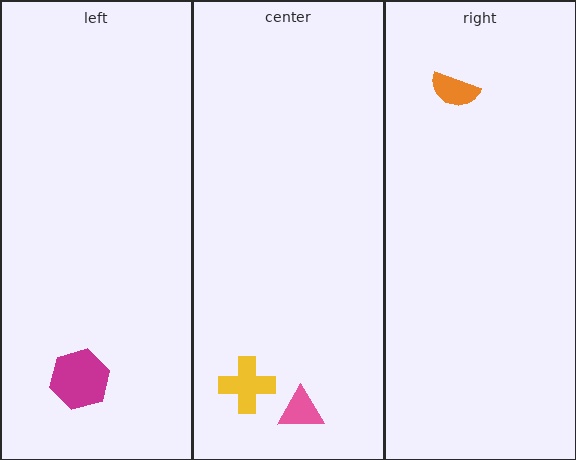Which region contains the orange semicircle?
The right region.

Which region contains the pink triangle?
The center region.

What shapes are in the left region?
The magenta hexagon.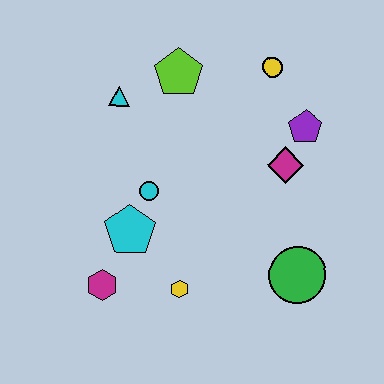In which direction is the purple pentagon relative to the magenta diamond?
The purple pentagon is above the magenta diamond.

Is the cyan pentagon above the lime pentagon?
No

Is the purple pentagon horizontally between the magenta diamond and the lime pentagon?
No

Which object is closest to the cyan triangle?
The lime pentagon is closest to the cyan triangle.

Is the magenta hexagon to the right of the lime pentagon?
No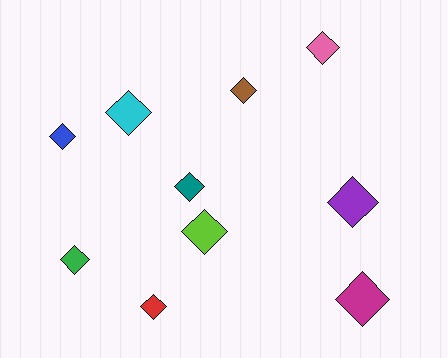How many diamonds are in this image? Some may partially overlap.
There are 10 diamonds.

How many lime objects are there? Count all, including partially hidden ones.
There is 1 lime object.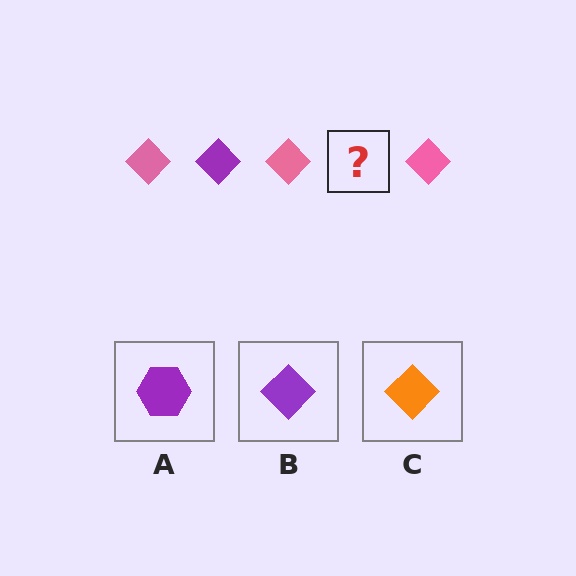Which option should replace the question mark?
Option B.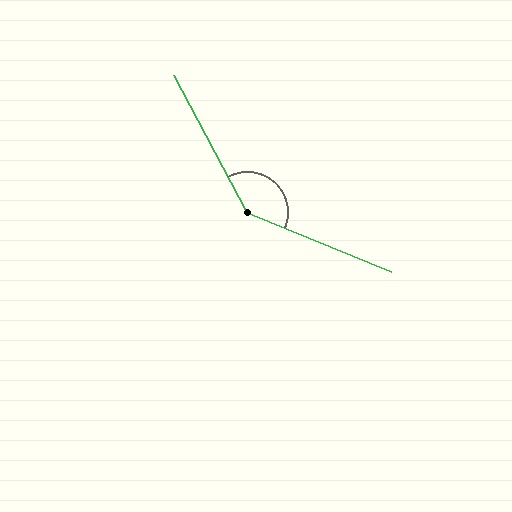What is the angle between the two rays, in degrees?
Approximately 140 degrees.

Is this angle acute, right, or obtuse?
It is obtuse.